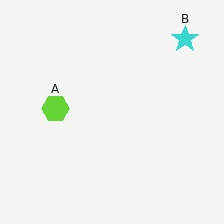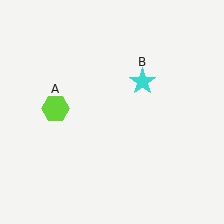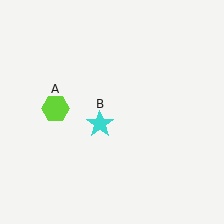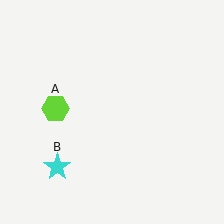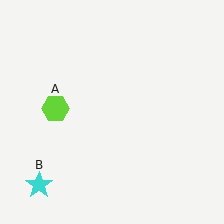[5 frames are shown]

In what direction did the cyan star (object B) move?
The cyan star (object B) moved down and to the left.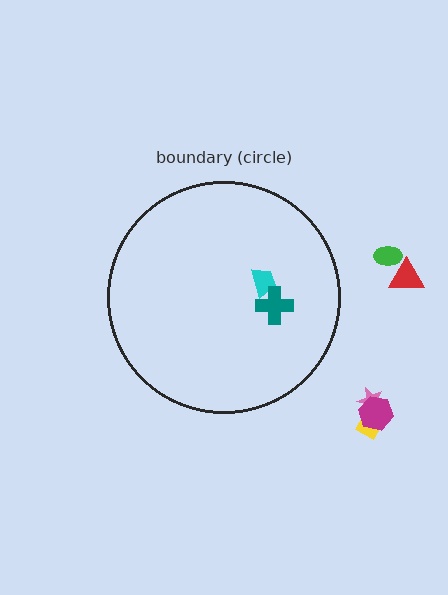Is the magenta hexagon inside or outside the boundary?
Outside.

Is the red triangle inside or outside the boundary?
Outside.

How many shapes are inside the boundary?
2 inside, 5 outside.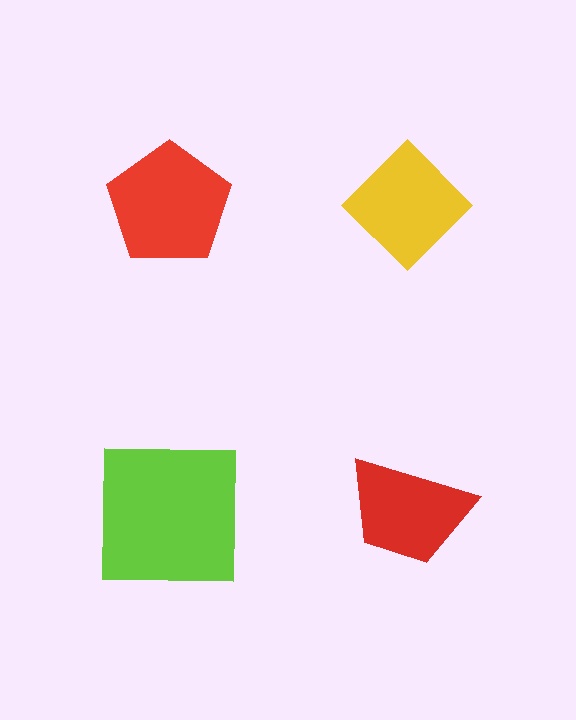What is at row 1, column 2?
A yellow diamond.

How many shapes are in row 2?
2 shapes.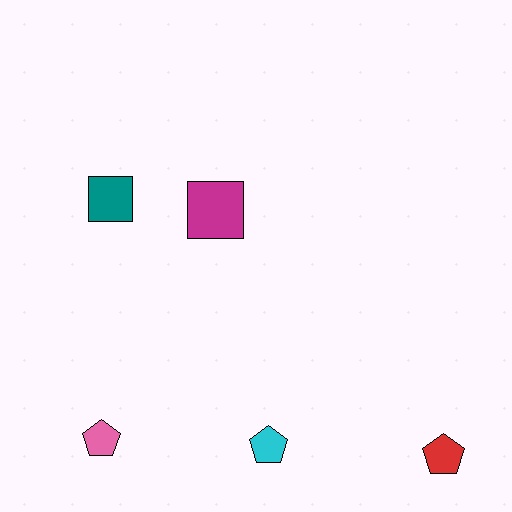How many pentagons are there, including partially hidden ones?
There are 3 pentagons.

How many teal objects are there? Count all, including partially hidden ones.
There is 1 teal object.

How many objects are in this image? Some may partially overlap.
There are 5 objects.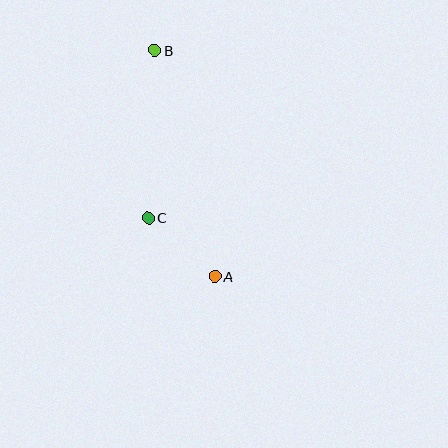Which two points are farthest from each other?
Points A and B are farthest from each other.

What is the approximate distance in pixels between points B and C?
The distance between B and C is approximately 167 pixels.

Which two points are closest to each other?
Points A and C are closest to each other.